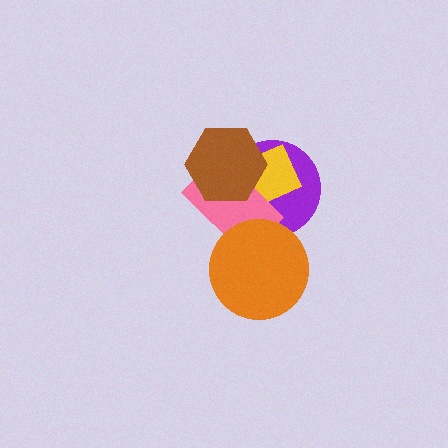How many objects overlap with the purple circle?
4 objects overlap with the purple circle.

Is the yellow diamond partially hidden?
Yes, it is partially covered by another shape.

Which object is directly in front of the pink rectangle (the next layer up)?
The orange circle is directly in front of the pink rectangle.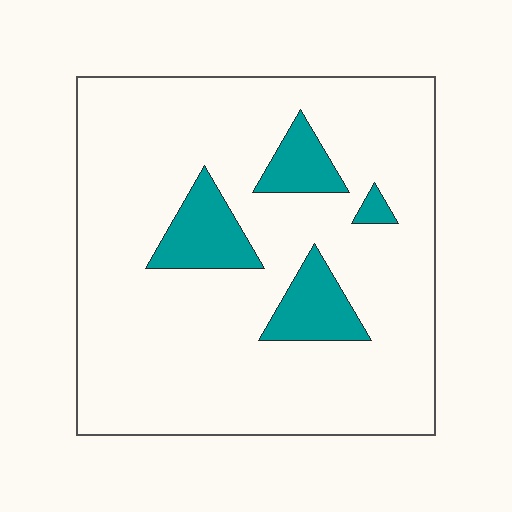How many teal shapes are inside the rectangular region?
4.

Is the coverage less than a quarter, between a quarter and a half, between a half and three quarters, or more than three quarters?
Less than a quarter.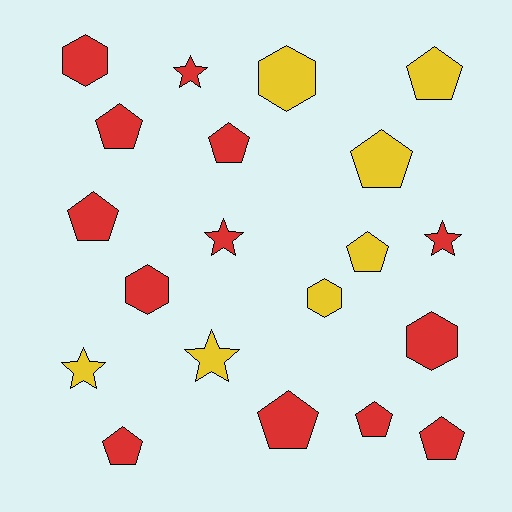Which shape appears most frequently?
Pentagon, with 10 objects.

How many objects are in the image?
There are 20 objects.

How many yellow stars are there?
There are 2 yellow stars.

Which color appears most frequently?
Red, with 13 objects.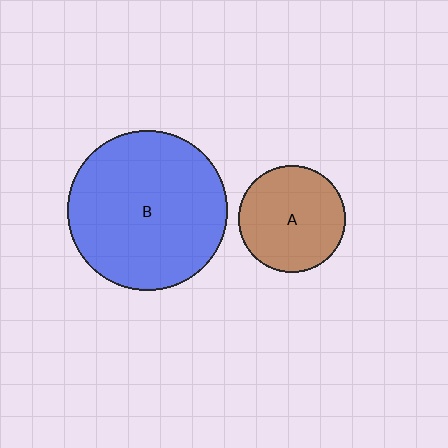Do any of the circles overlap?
No, none of the circles overlap.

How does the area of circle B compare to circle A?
Approximately 2.3 times.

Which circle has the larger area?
Circle B (blue).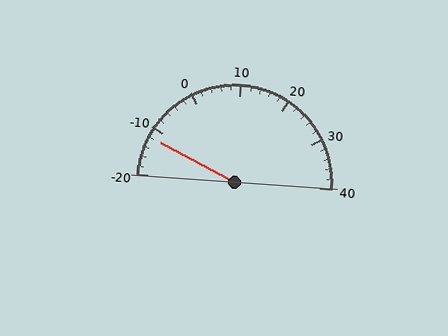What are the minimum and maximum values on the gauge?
The gauge ranges from -20 to 40.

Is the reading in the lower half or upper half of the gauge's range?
The reading is in the lower half of the range (-20 to 40).